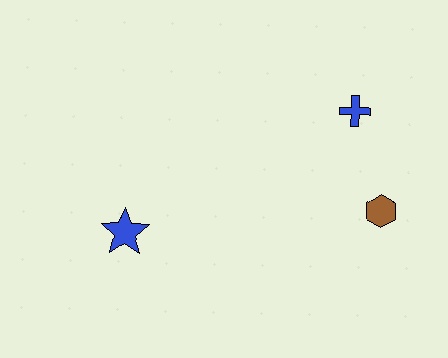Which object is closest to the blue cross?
The brown hexagon is closest to the blue cross.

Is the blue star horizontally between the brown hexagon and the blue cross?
No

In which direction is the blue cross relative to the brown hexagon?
The blue cross is above the brown hexagon.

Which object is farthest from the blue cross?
The blue star is farthest from the blue cross.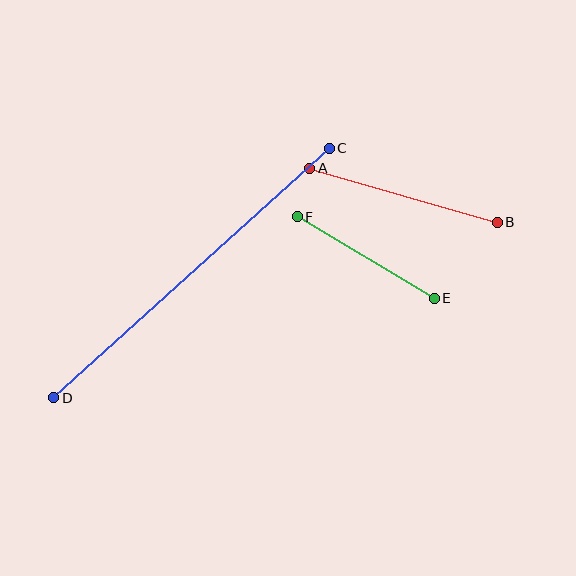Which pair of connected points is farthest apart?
Points C and D are farthest apart.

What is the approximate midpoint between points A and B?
The midpoint is at approximately (404, 195) pixels.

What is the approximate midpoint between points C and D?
The midpoint is at approximately (192, 273) pixels.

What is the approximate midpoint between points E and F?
The midpoint is at approximately (366, 257) pixels.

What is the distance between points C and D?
The distance is approximately 372 pixels.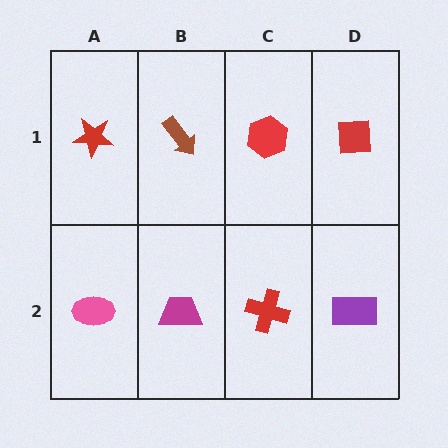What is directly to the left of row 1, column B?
A red star.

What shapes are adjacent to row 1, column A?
A pink ellipse (row 2, column A), a brown arrow (row 1, column B).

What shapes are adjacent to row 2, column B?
A brown arrow (row 1, column B), a pink ellipse (row 2, column A), a red cross (row 2, column C).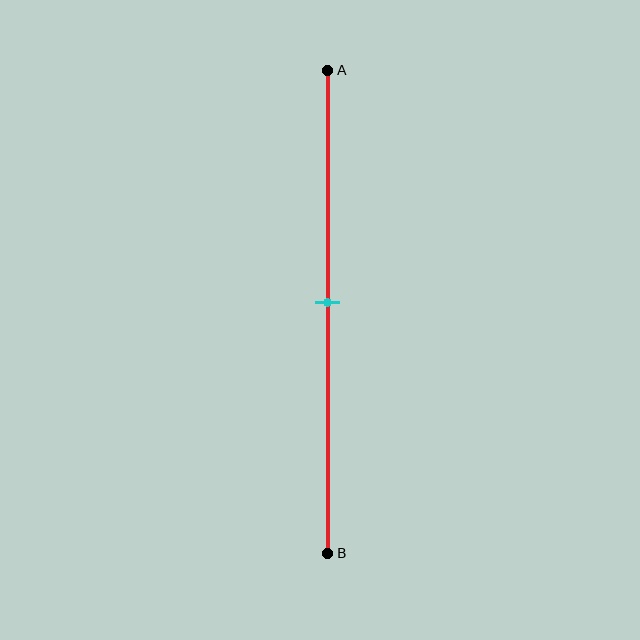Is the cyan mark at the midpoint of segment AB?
Yes, the mark is approximately at the midpoint.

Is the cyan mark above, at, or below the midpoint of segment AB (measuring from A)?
The cyan mark is approximately at the midpoint of segment AB.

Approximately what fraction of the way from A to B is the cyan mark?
The cyan mark is approximately 50% of the way from A to B.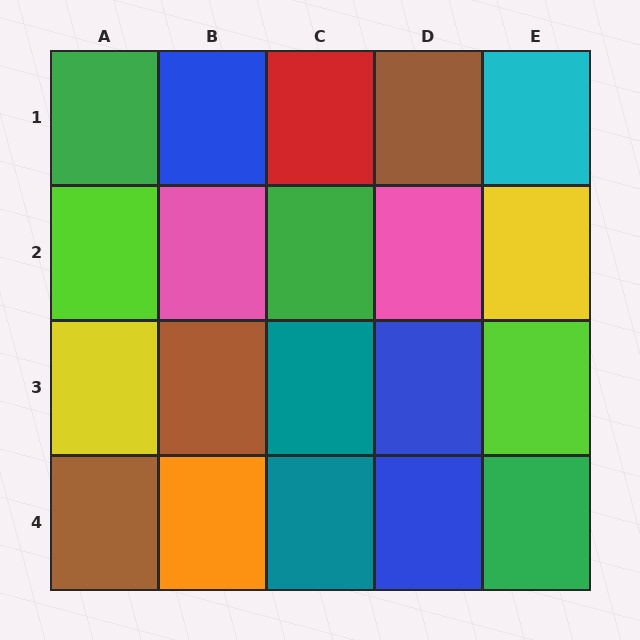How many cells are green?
3 cells are green.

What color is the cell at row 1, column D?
Brown.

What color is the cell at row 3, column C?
Teal.